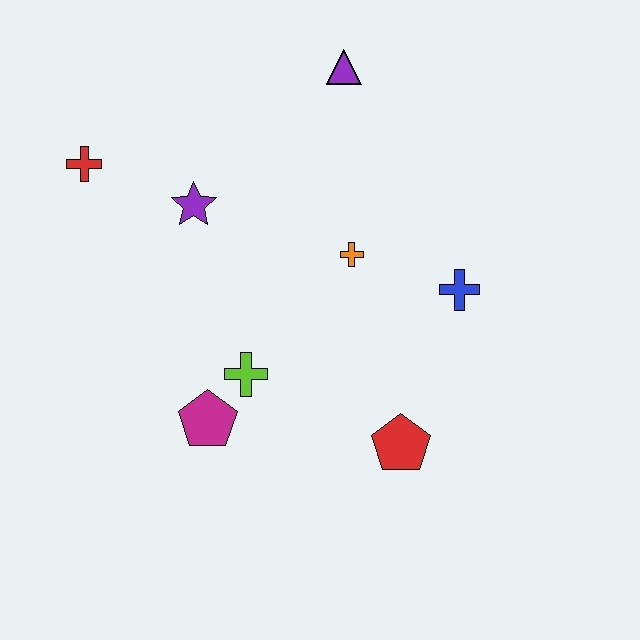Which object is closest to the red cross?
The purple star is closest to the red cross.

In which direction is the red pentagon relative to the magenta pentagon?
The red pentagon is to the right of the magenta pentagon.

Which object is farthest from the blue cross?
The red cross is farthest from the blue cross.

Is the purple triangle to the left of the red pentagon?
Yes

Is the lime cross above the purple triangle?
No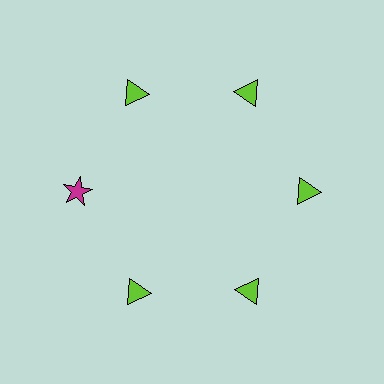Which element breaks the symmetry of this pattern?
The magenta star at roughly the 9 o'clock position breaks the symmetry. All other shapes are lime triangles.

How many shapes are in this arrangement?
There are 6 shapes arranged in a ring pattern.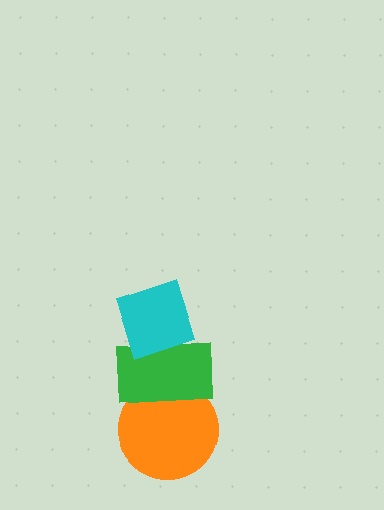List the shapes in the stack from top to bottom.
From top to bottom: the cyan diamond, the green rectangle, the orange circle.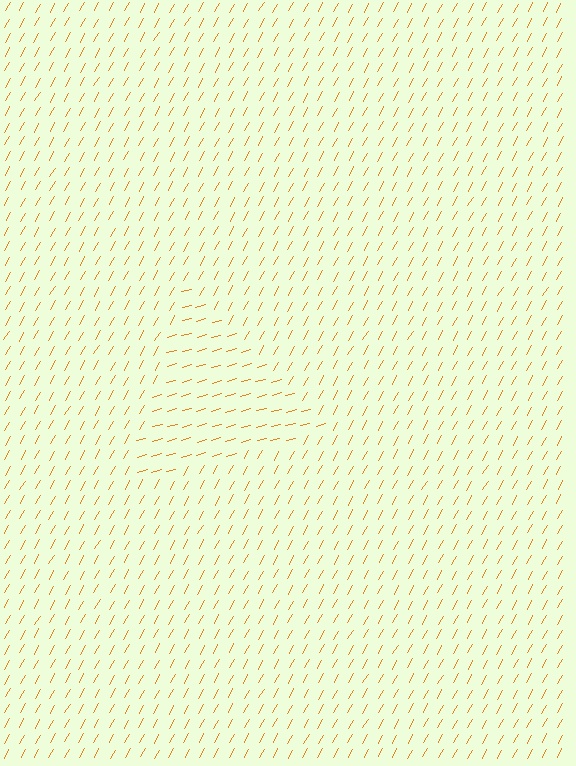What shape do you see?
I see a triangle.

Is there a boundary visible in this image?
Yes, there is a texture boundary formed by a change in line orientation.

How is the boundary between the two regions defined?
The boundary is defined purely by a change in line orientation (approximately 45 degrees difference). All lines are the same color and thickness.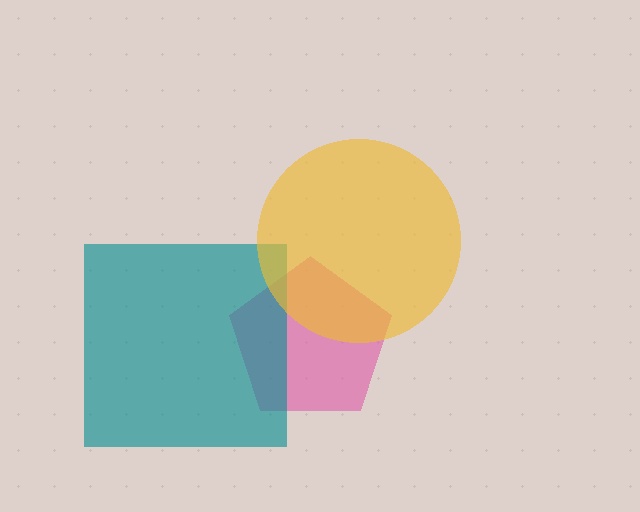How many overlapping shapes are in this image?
There are 3 overlapping shapes in the image.